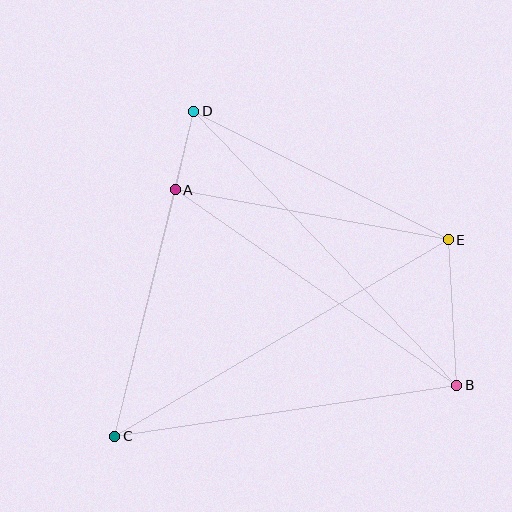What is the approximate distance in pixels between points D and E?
The distance between D and E is approximately 285 pixels.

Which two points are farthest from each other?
Points C and E are farthest from each other.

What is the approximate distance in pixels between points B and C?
The distance between B and C is approximately 345 pixels.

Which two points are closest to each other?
Points A and D are closest to each other.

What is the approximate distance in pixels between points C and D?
The distance between C and D is approximately 335 pixels.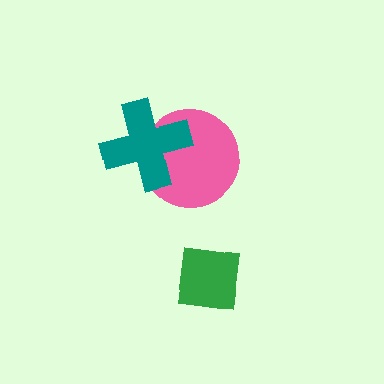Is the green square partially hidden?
No, no other shape covers it.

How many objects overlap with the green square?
0 objects overlap with the green square.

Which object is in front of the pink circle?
The teal cross is in front of the pink circle.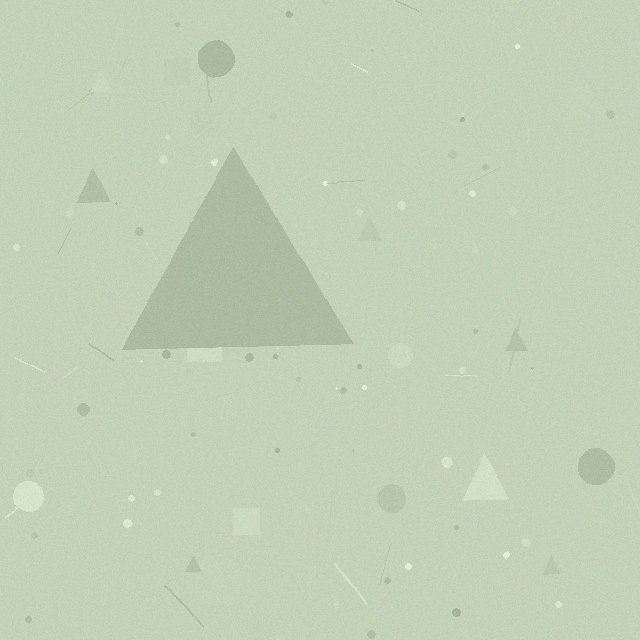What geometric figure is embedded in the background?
A triangle is embedded in the background.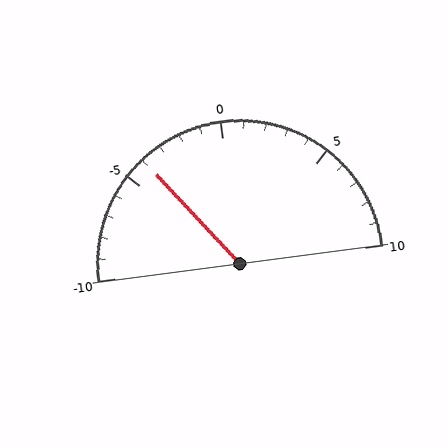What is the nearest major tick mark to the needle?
The nearest major tick mark is -5.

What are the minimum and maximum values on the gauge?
The gauge ranges from -10 to 10.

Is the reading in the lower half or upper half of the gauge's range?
The reading is in the lower half of the range (-10 to 10).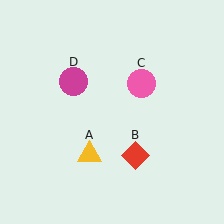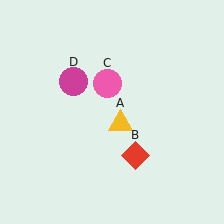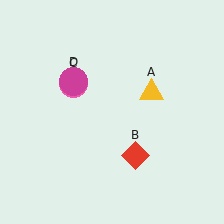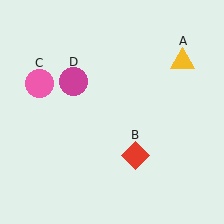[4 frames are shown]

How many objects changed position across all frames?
2 objects changed position: yellow triangle (object A), pink circle (object C).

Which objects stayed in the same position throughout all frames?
Red diamond (object B) and magenta circle (object D) remained stationary.